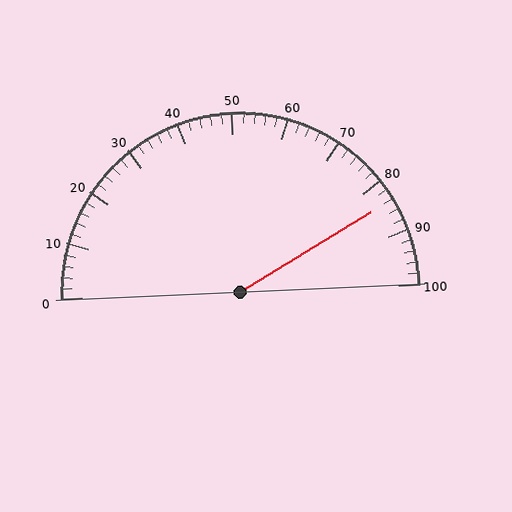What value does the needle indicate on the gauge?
The needle indicates approximately 84.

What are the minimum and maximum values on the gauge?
The gauge ranges from 0 to 100.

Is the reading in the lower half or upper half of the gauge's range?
The reading is in the upper half of the range (0 to 100).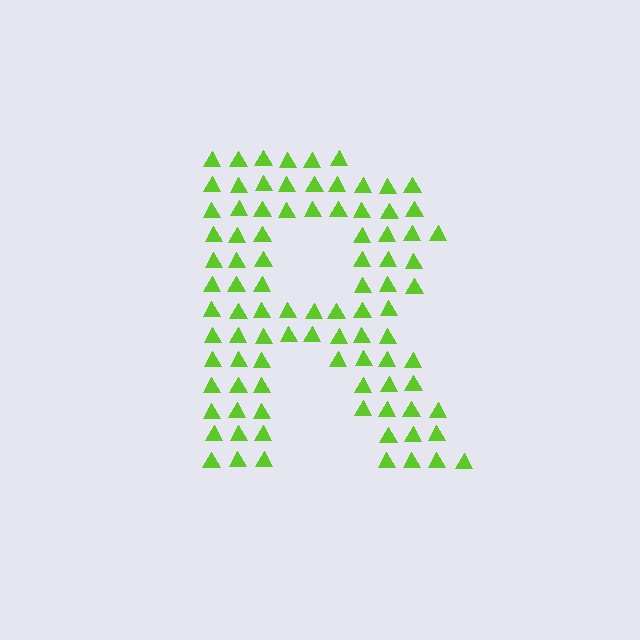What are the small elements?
The small elements are triangles.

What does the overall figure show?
The overall figure shows the letter R.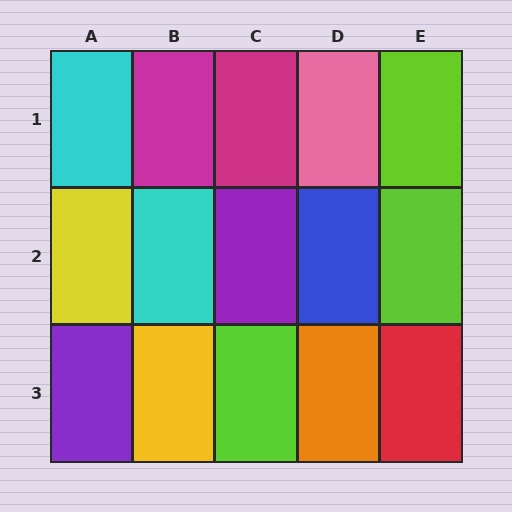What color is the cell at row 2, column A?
Yellow.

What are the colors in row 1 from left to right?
Cyan, magenta, magenta, pink, lime.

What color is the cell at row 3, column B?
Yellow.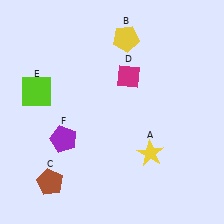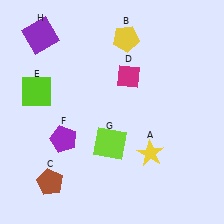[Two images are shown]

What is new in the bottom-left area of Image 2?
A lime square (G) was added in the bottom-left area of Image 2.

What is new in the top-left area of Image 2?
A purple square (H) was added in the top-left area of Image 2.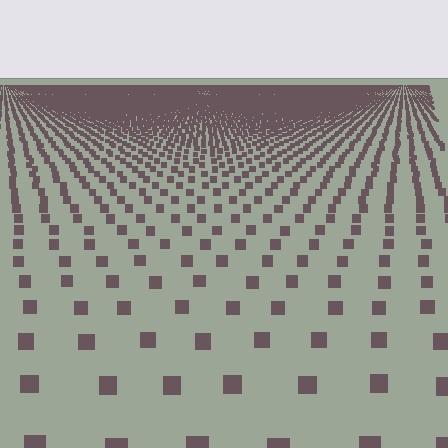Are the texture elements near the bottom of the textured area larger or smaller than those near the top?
Larger. Near the bottom, elements are closer to the viewer and appear at a bigger on-screen size.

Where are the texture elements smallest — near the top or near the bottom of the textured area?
Near the top.